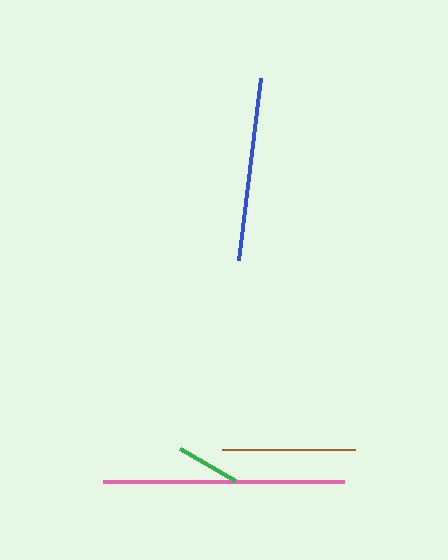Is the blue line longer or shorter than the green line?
The blue line is longer than the green line.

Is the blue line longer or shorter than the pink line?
The pink line is longer than the blue line.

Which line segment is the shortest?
The green line is the shortest at approximately 63 pixels.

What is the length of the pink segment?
The pink segment is approximately 241 pixels long.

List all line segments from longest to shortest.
From longest to shortest: pink, blue, brown, green.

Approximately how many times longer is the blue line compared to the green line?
The blue line is approximately 2.9 times the length of the green line.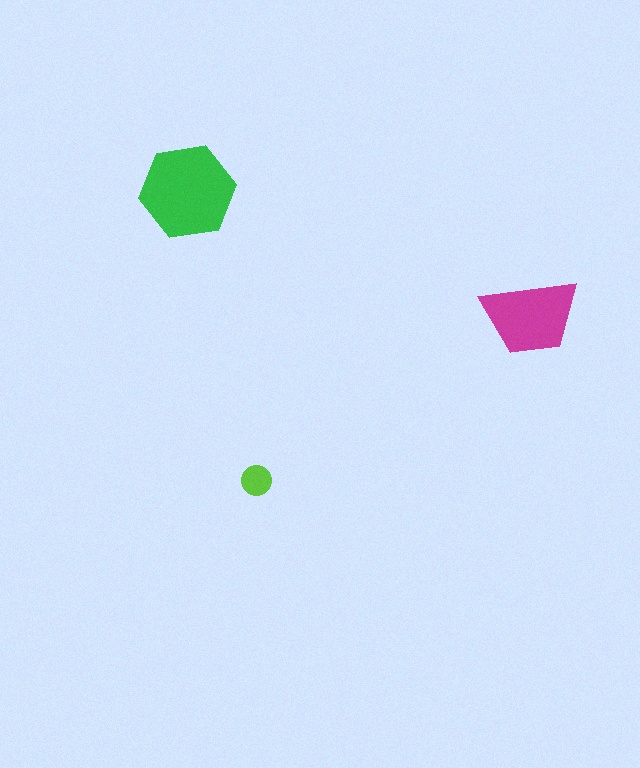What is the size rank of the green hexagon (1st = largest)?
1st.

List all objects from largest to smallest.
The green hexagon, the magenta trapezoid, the lime circle.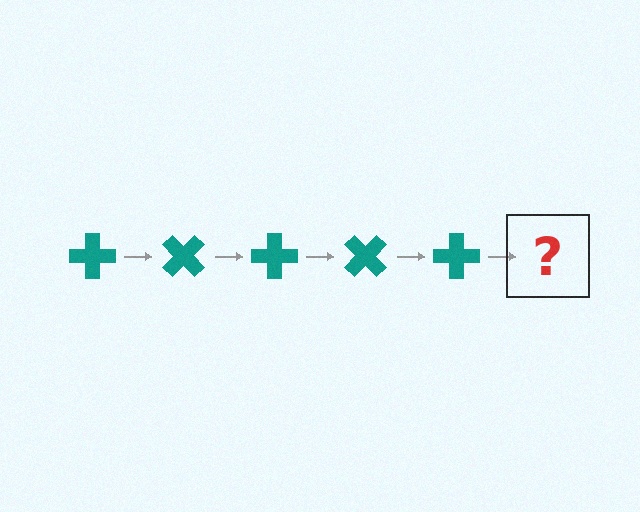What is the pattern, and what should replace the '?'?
The pattern is that the cross rotates 45 degrees each step. The '?' should be a teal cross rotated 225 degrees.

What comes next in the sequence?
The next element should be a teal cross rotated 225 degrees.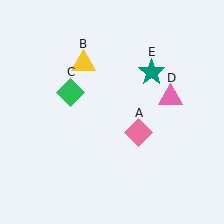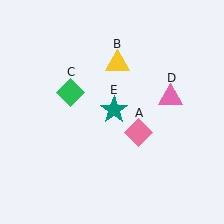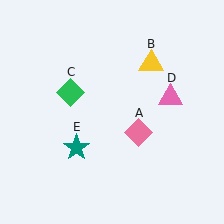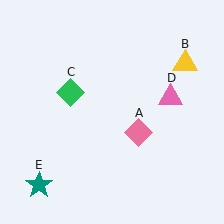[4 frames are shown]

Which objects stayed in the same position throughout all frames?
Pink diamond (object A) and green diamond (object C) and pink triangle (object D) remained stationary.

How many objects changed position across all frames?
2 objects changed position: yellow triangle (object B), teal star (object E).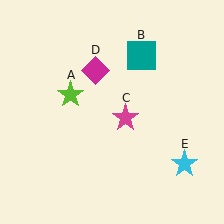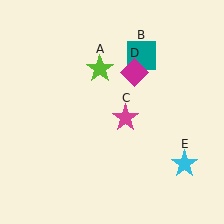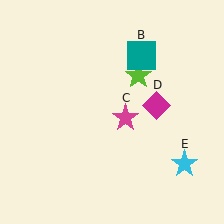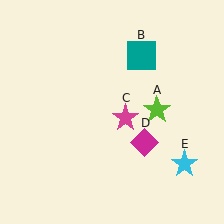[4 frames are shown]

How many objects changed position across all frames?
2 objects changed position: lime star (object A), magenta diamond (object D).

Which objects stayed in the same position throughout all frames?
Teal square (object B) and magenta star (object C) and cyan star (object E) remained stationary.